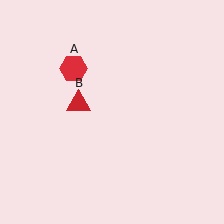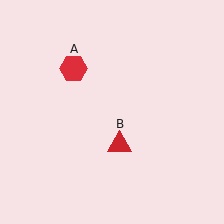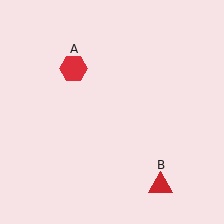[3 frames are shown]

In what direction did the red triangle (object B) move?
The red triangle (object B) moved down and to the right.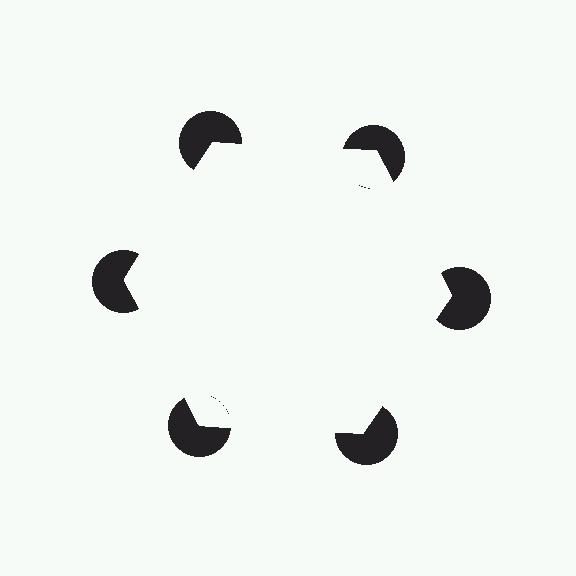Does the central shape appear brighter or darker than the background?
It typically appears slightly brighter than the background, even though no actual brightness change is drawn.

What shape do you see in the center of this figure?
An illusory hexagon — its edges are inferred from the aligned wedge cuts in the pac-man discs, not physically drawn.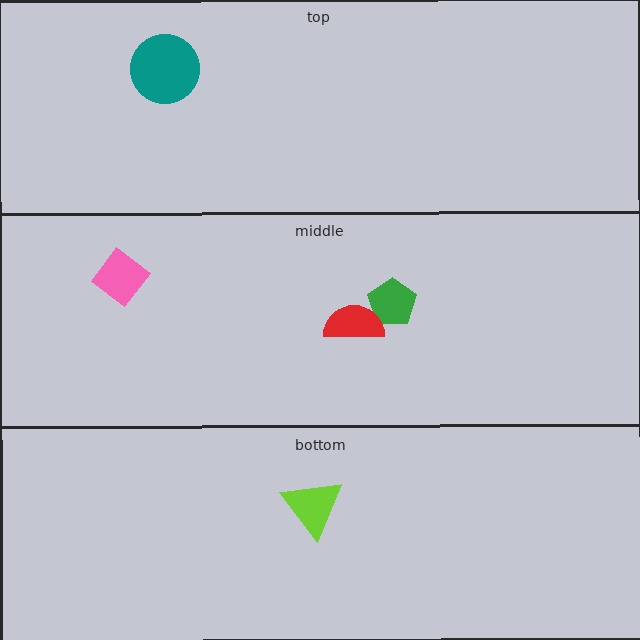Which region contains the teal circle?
The top region.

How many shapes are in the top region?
1.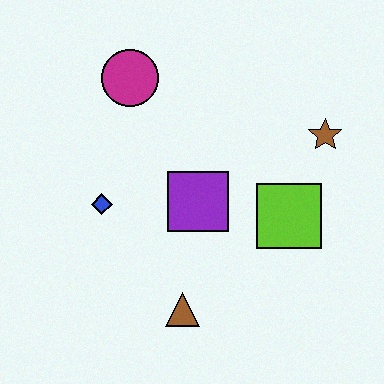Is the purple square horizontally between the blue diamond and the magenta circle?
No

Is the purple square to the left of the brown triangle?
No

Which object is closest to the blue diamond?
The purple square is closest to the blue diamond.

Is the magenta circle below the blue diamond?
No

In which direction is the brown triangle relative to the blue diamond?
The brown triangle is below the blue diamond.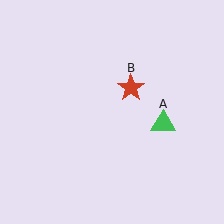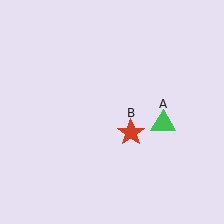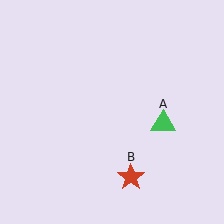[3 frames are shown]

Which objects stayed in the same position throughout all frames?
Green triangle (object A) remained stationary.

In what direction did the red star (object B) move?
The red star (object B) moved down.